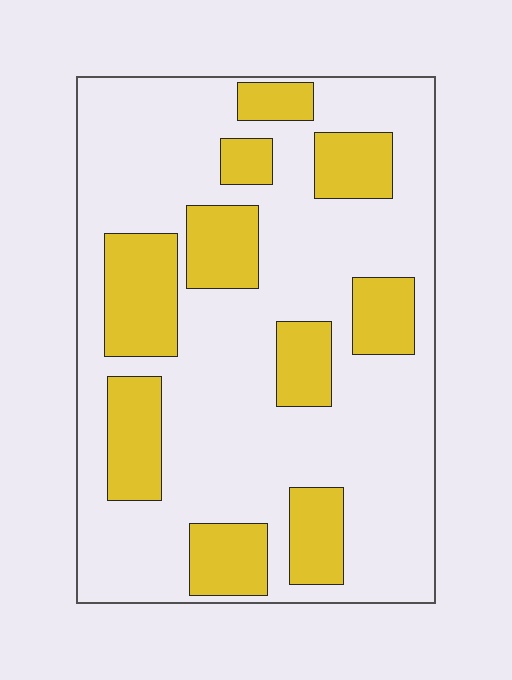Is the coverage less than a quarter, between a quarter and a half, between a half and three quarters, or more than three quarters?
Between a quarter and a half.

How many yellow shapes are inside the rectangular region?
10.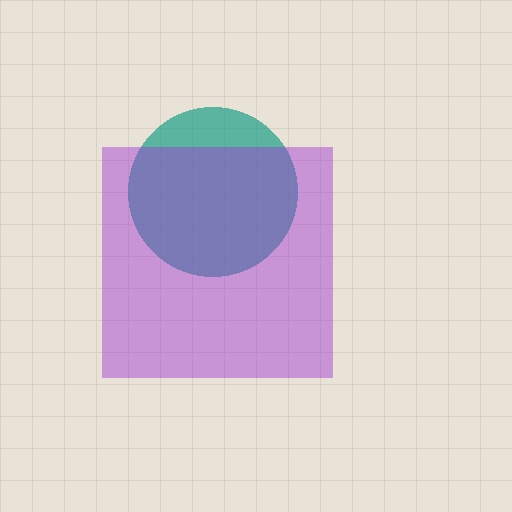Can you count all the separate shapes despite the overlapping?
Yes, there are 2 separate shapes.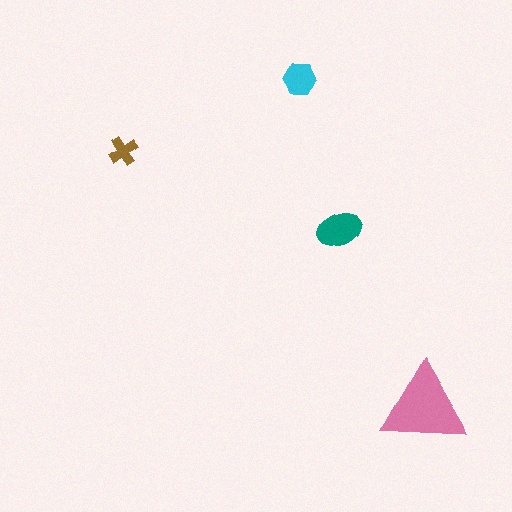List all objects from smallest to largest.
The brown cross, the cyan hexagon, the teal ellipse, the pink triangle.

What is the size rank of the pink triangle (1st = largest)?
1st.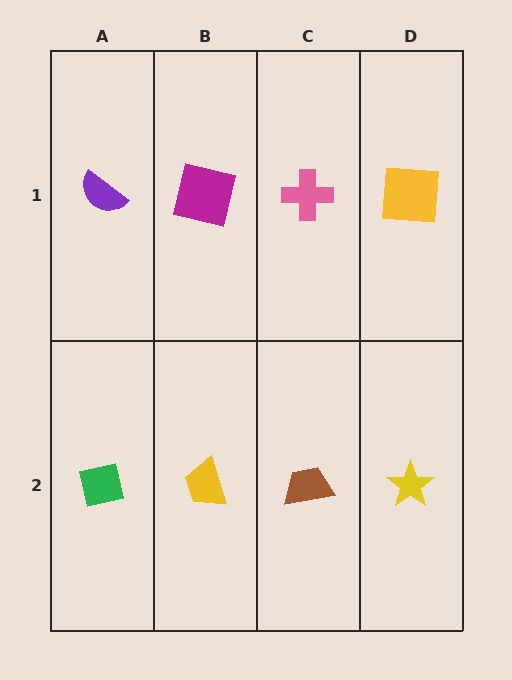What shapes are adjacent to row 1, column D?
A yellow star (row 2, column D), a pink cross (row 1, column C).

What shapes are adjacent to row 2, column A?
A purple semicircle (row 1, column A), a yellow trapezoid (row 2, column B).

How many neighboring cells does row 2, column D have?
2.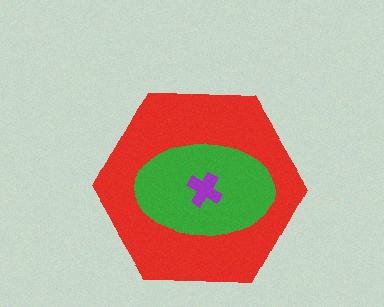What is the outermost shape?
The red hexagon.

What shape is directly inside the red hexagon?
The green ellipse.